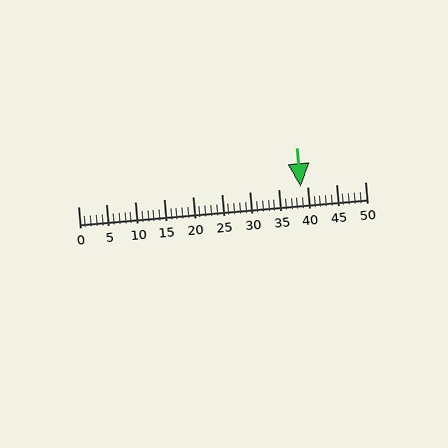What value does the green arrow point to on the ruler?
The green arrow points to approximately 39.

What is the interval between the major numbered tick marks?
The major tick marks are spaced 5 units apart.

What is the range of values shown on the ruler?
The ruler shows values from 0 to 50.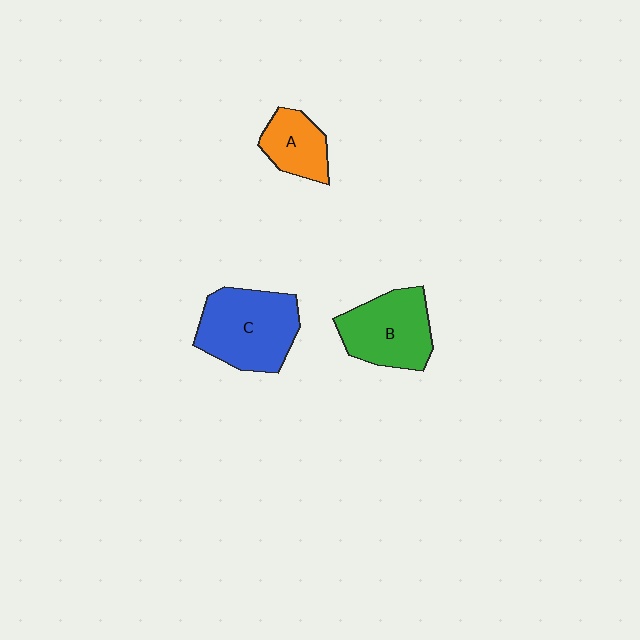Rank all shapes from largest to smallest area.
From largest to smallest: C (blue), B (green), A (orange).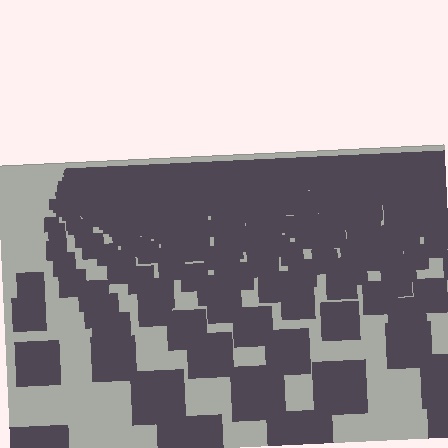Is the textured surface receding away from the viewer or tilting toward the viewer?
The surface is receding away from the viewer. Texture elements get smaller and denser toward the top.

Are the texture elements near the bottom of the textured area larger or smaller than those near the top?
Larger. Near the bottom, elements are closer to the viewer and appear at a bigger on-screen size.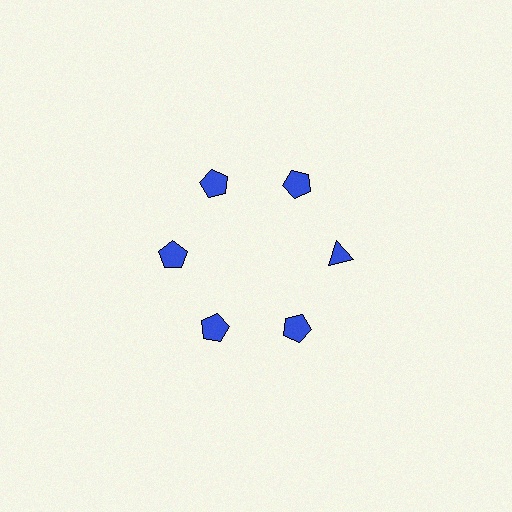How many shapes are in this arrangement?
There are 6 shapes arranged in a ring pattern.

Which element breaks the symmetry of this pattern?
The blue triangle at roughly the 3 o'clock position breaks the symmetry. All other shapes are blue pentagons.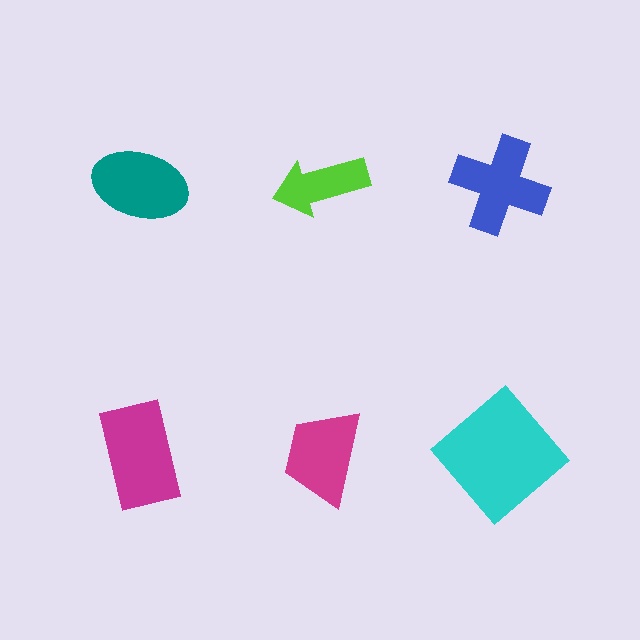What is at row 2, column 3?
A cyan diamond.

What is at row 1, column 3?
A blue cross.